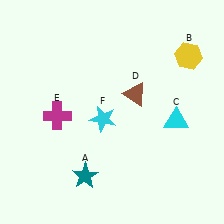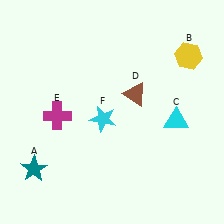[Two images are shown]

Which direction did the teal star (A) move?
The teal star (A) moved left.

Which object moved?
The teal star (A) moved left.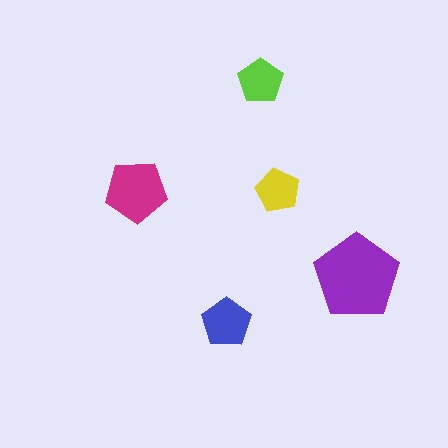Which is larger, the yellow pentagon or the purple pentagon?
The purple one.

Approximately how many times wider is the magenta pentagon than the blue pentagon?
About 1.5 times wider.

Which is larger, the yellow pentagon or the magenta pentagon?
The magenta one.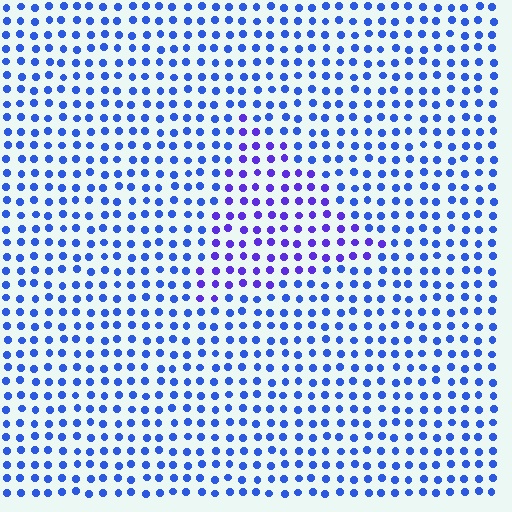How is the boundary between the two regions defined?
The boundary is defined purely by a slight shift in hue (about 31 degrees). Spacing, size, and orientation are identical on both sides.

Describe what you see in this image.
The image is filled with small blue elements in a uniform arrangement. A triangle-shaped region is visible where the elements are tinted to a slightly different hue, forming a subtle color boundary.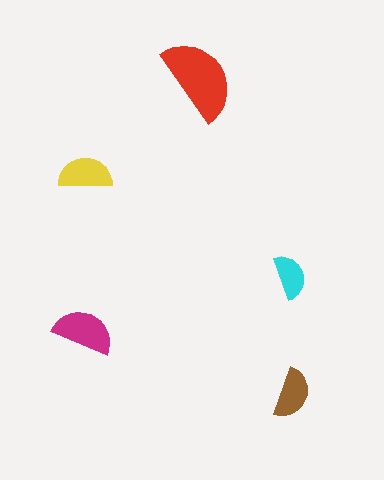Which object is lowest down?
The brown semicircle is bottommost.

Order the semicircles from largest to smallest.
the red one, the magenta one, the yellow one, the brown one, the cyan one.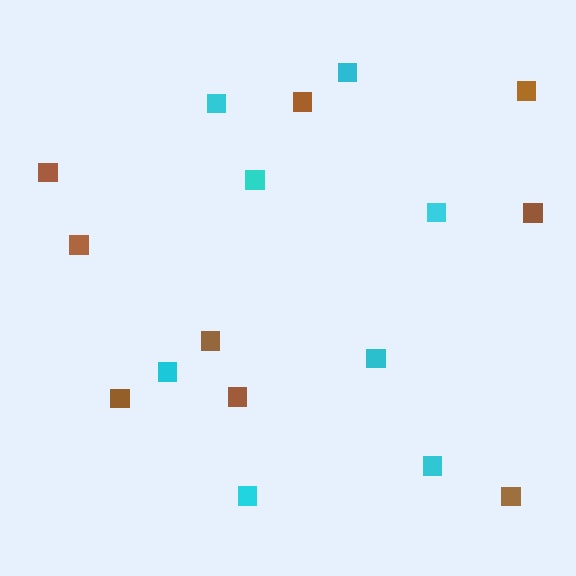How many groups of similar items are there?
There are 2 groups: one group of cyan squares (8) and one group of brown squares (9).